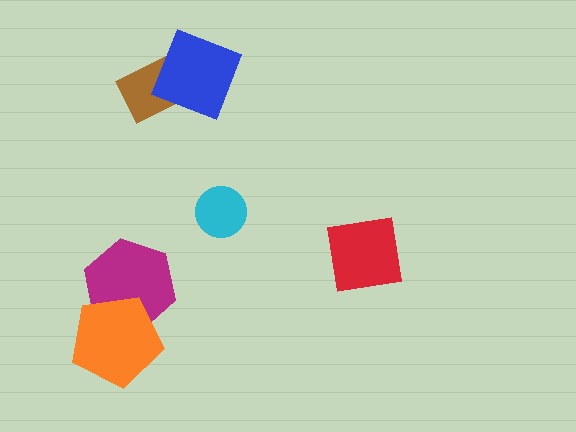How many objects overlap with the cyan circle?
0 objects overlap with the cyan circle.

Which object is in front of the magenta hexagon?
The orange pentagon is in front of the magenta hexagon.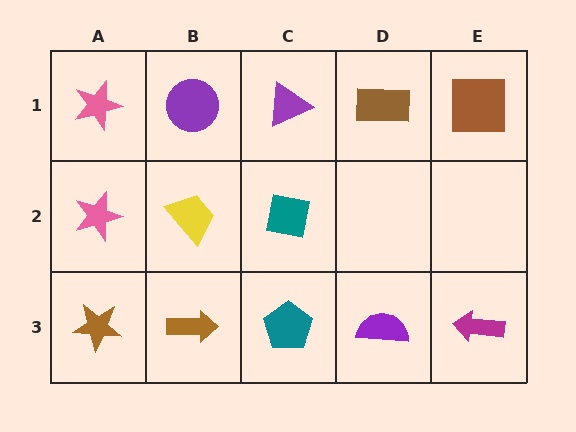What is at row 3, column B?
A brown arrow.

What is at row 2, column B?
A yellow trapezoid.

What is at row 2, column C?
A teal square.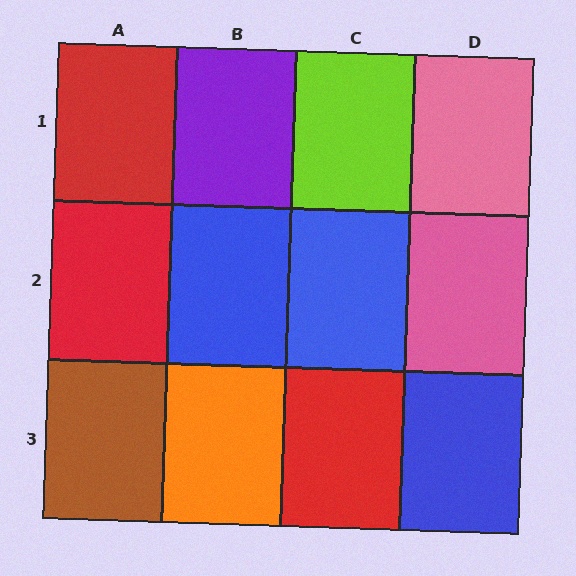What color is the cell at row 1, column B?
Purple.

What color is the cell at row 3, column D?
Blue.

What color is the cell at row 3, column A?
Brown.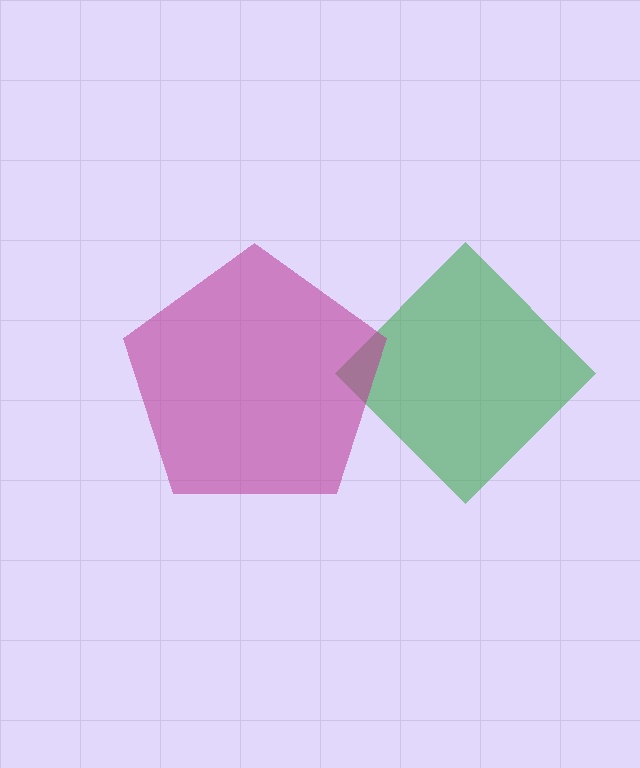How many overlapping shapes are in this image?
There are 2 overlapping shapes in the image.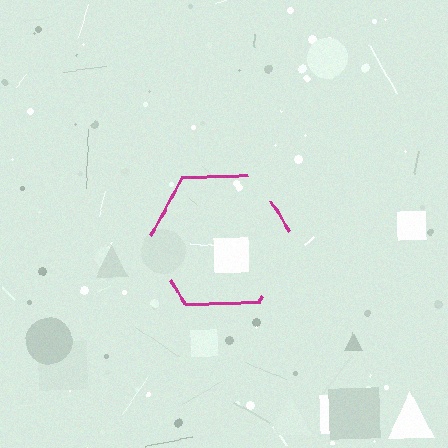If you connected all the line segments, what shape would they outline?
They would outline a hexagon.